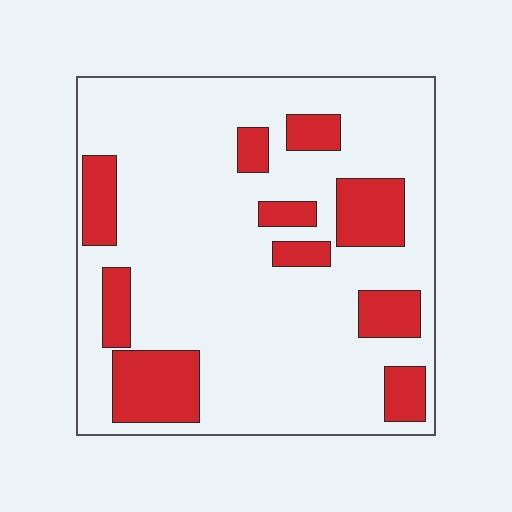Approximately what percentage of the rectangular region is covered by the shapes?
Approximately 20%.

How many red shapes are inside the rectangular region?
10.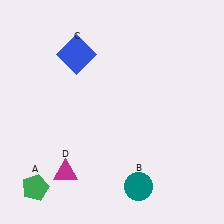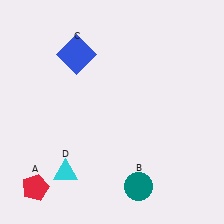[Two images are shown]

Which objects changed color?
A changed from green to red. D changed from magenta to cyan.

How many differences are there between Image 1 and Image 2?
There are 2 differences between the two images.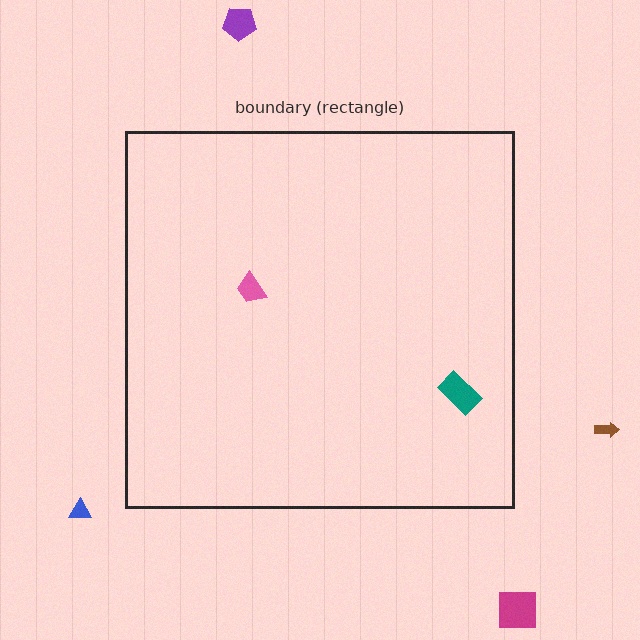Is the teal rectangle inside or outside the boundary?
Inside.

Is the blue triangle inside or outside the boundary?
Outside.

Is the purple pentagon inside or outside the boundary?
Outside.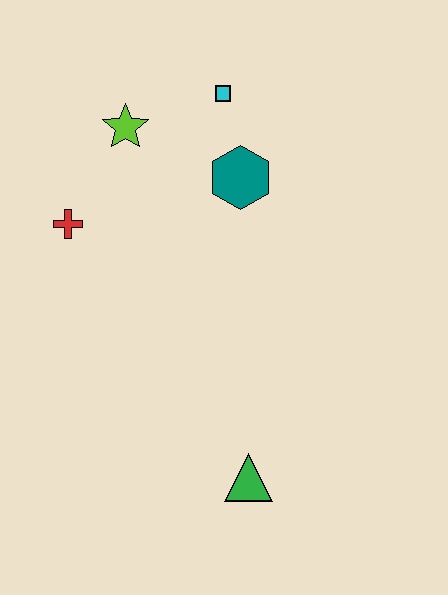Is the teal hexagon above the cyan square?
No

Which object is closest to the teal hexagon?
The cyan square is closest to the teal hexagon.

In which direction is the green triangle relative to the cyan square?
The green triangle is below the cyan square.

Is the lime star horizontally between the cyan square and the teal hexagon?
No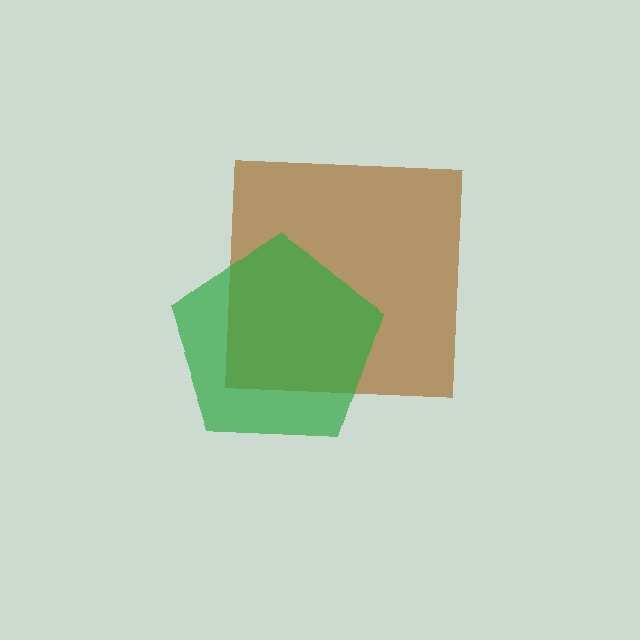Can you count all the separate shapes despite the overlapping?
Yes, there are 2 separate shapes.